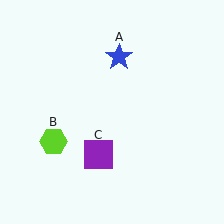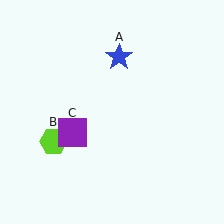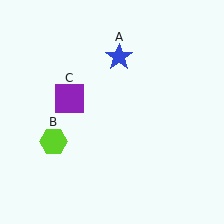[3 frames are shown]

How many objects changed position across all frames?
1 object changed position: purple square (object C).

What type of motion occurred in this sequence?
The purple square (object C) rotated clockwise around the center of the scene.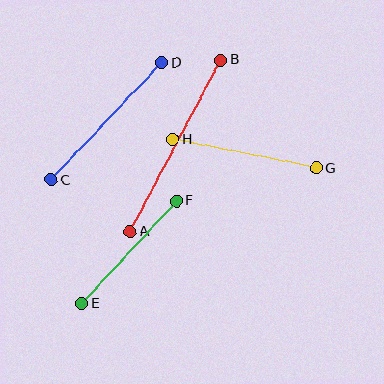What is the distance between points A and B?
The distance is approximately 194 pixels.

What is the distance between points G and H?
The distance is approximately 147 pixels.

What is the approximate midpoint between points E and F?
The midpoint is at approximately (129, 252) pixels.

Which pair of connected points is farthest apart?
Points A and B are farthest apart.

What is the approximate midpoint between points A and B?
The midpoint is at approximately (176, 146) pixels.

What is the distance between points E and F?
The distance is approximately 140 pixels.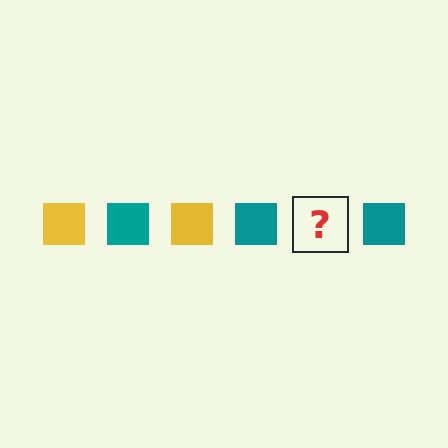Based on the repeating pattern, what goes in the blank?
The blank should be a yellow square.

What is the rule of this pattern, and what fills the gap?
The rule is that the pattern cycles through yellow, teal squares. The gap should be filled with a yellow square.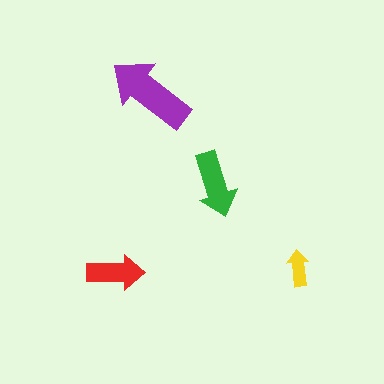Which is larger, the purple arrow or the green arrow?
The purple one.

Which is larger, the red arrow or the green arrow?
The green one.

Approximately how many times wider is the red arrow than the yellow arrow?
About 1.5 times wider.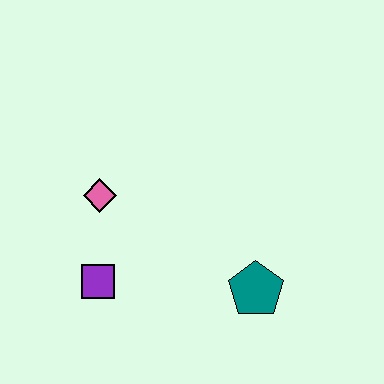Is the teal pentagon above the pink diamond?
No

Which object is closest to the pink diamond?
The purple square is closest to the pink diamond.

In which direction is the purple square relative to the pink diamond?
The purple square is below the pink diamond.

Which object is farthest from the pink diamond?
The teal pentagon is farthest from the pink diamond.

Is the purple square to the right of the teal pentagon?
No